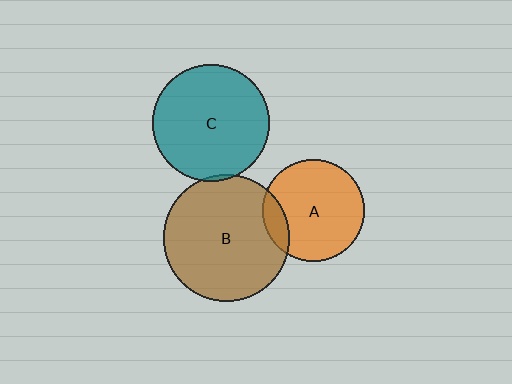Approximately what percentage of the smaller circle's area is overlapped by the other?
Approximately 15%.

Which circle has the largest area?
Circle B (brown).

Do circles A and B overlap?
Yes.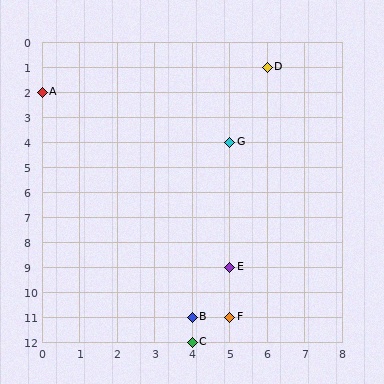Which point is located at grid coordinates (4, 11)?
Point B is at (4, 11).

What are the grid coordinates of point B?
Point B is at grid coordinates (4, 11).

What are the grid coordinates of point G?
Point G is at grid coordinates (5, 4).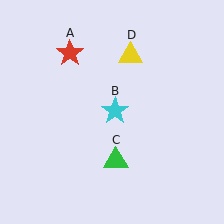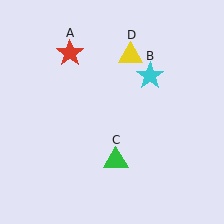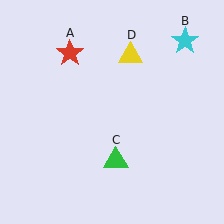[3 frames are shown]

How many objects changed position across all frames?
1 object changed position: cyan star (object B).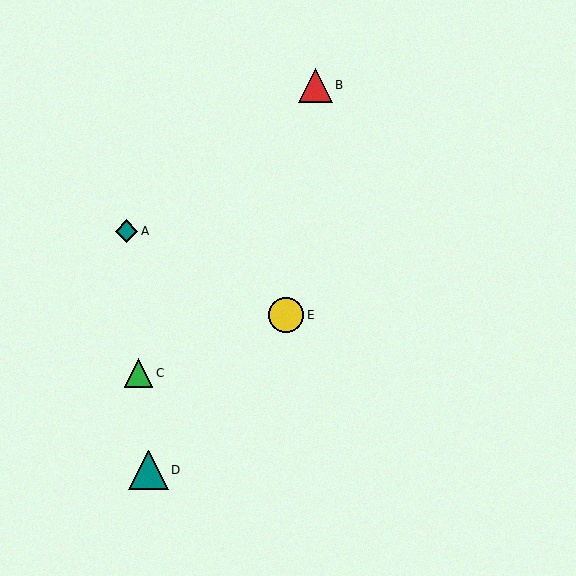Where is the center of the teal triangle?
The center of the teal triangle is at (148, 470).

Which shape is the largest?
The teal triangle (labeled D) is the largest.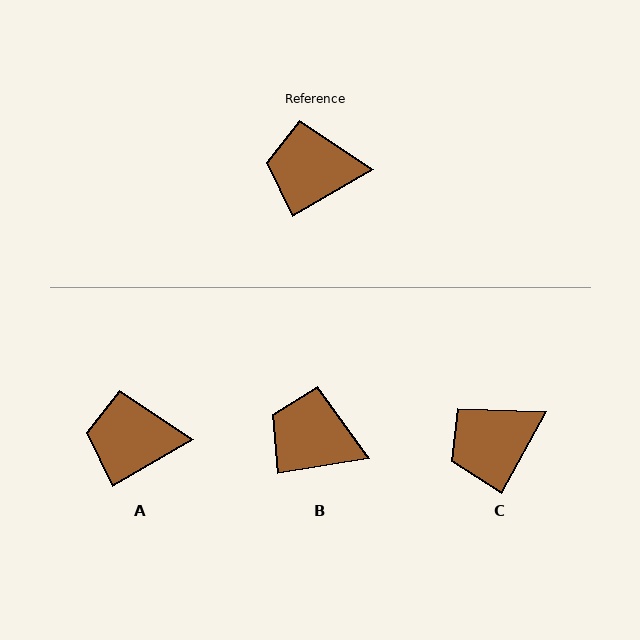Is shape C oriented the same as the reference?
No, it is off by about 31 degrees.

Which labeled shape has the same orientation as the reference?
A.